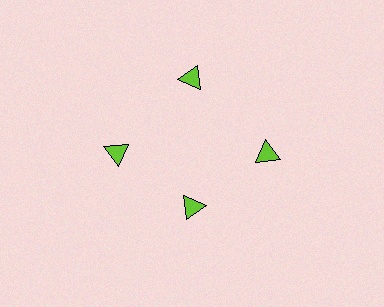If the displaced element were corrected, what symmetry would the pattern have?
It would have 4-fold rotational symmetry — the pattern would map onto itself every 90 degrees.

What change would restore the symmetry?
The symmetry would be restored by moving it outward, back onto the ring so that all 4 triangles sit at equal angles and equal distance from the center.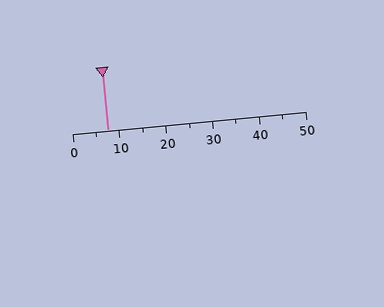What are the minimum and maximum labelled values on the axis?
The axis runs from 0 to 50.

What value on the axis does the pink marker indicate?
The marker indicates approximately 7.5.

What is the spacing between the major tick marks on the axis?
The major ticks are spaced 10 apart.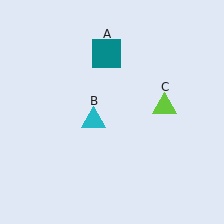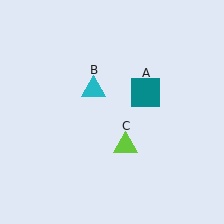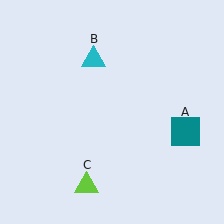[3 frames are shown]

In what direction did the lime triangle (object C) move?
The lime triangle (object C) moved down and to the left.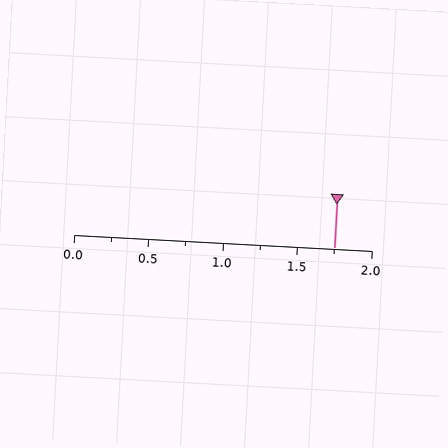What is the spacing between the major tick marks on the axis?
The major ticks are spaced 0.5 apart.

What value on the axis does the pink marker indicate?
The marker indicates approximately 1.75.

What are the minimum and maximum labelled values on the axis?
The axis runs from 0.0 to 2.0.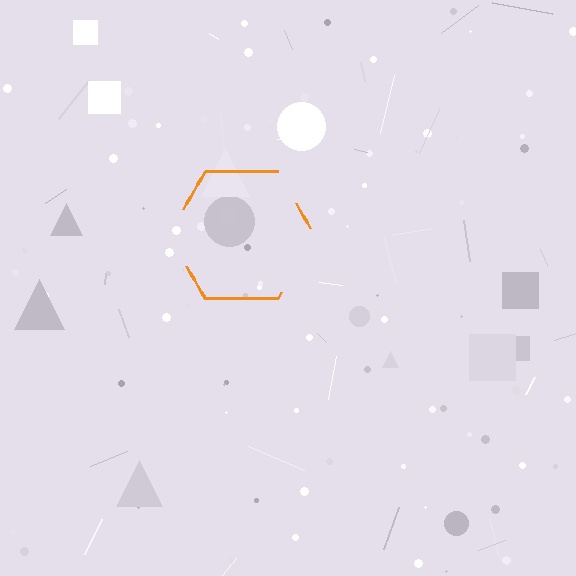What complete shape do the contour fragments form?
The contour fragments form a hexagon.